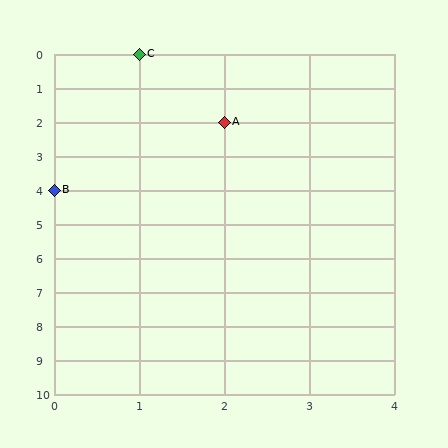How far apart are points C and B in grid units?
Points C and B are 1 column and 4 rows apart (about 4.1 grid units diagonally).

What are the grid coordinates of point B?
Point B is at grid coordinates (0, 4).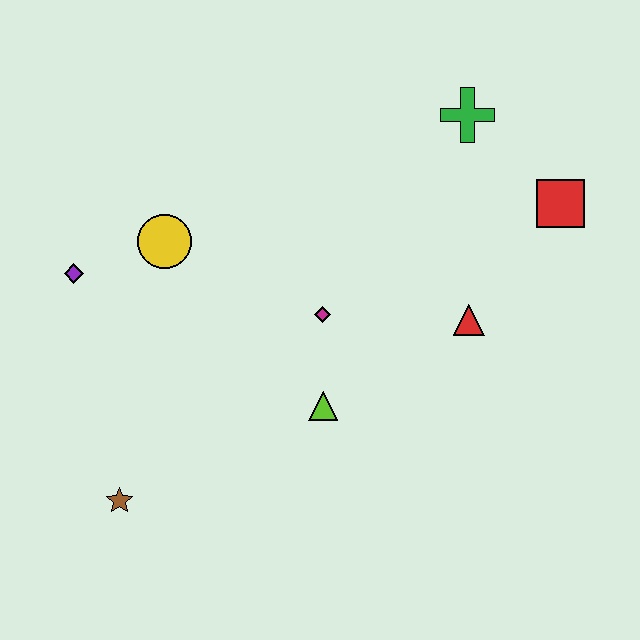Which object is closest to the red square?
The green cross is closest to the red square.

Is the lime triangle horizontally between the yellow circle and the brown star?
No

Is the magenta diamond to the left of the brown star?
No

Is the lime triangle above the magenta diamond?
No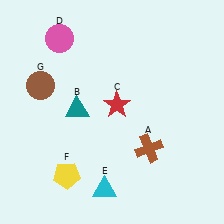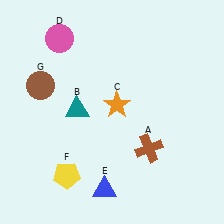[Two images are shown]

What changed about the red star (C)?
In Image 1, C is red. In Image 2, it changed to orange.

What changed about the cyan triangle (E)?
In Image 1, E is cyan. In Image 2, it changed to blue.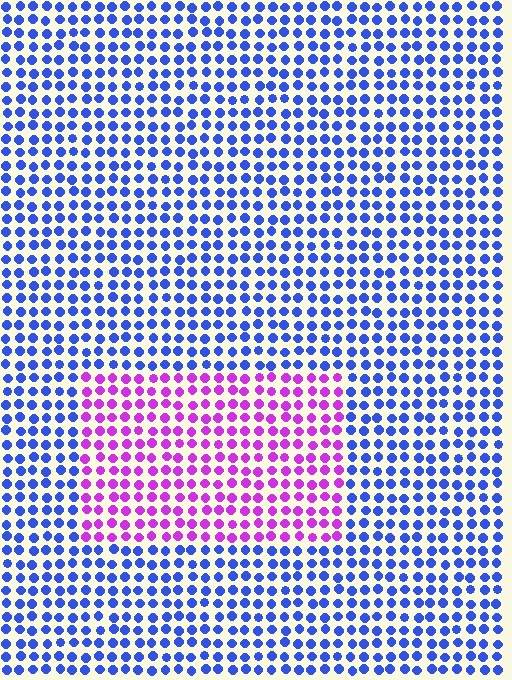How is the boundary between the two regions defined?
The boundary is defined purely by a slight shift in hue (about 65 degrees). Spacing, size, and orientation are identical on both sides.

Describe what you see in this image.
The image is filled with small blue elements in a uniform arrangement. A rectangle-shaped region is visible where the elements are tinted to a slightly different hue, forming a subtle color boundary.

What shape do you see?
I see a rectangle.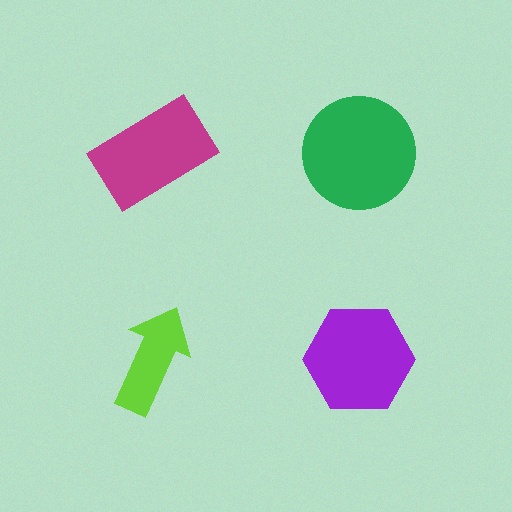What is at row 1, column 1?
A magenta rectangle.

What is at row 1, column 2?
A green circle.